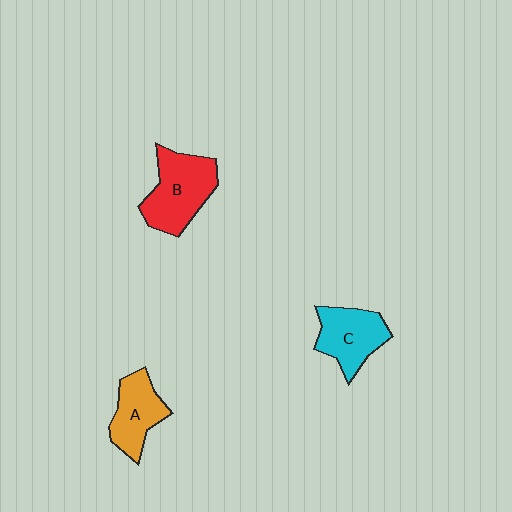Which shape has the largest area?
Shape B (red).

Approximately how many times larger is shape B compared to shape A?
Approximately 1.4 times.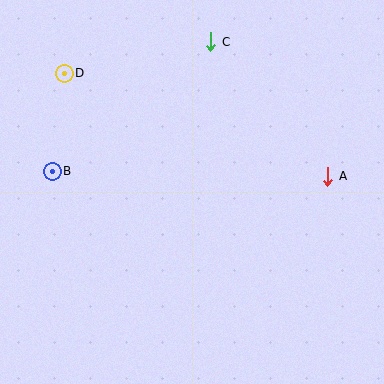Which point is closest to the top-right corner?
Point C is closest to the top-right corner.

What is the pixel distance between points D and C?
The distance between D and C is 150 pixels.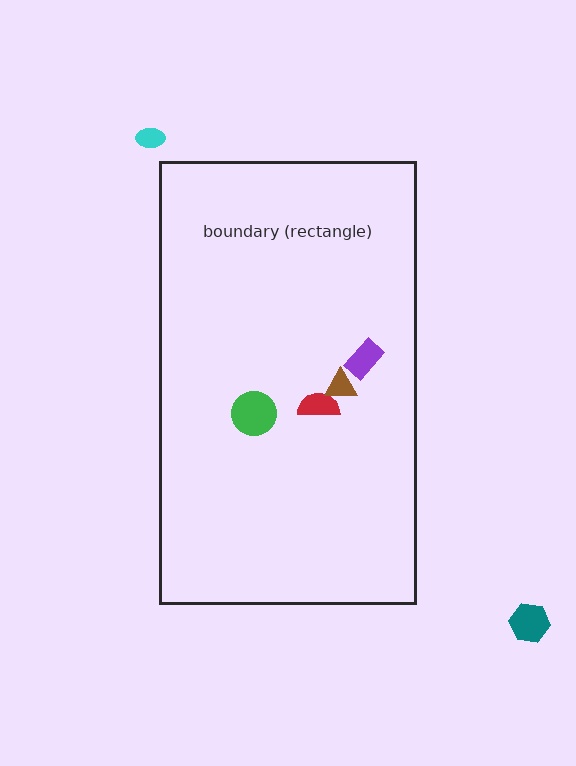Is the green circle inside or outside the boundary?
Inside.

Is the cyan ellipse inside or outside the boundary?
Outside.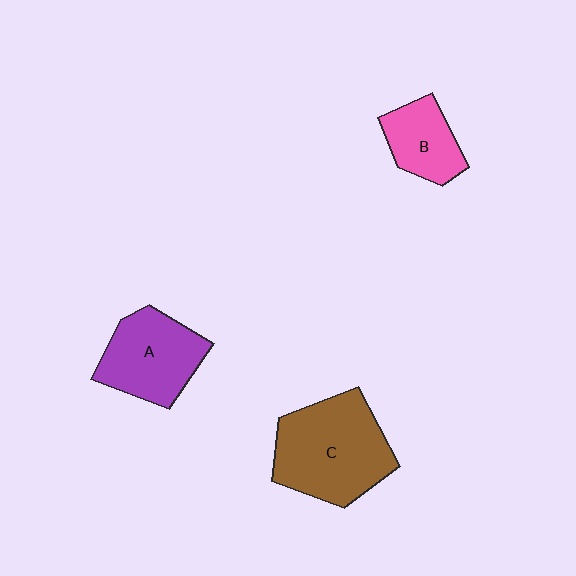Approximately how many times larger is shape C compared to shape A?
Approximately 1.4 times.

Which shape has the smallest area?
Shape B (pink).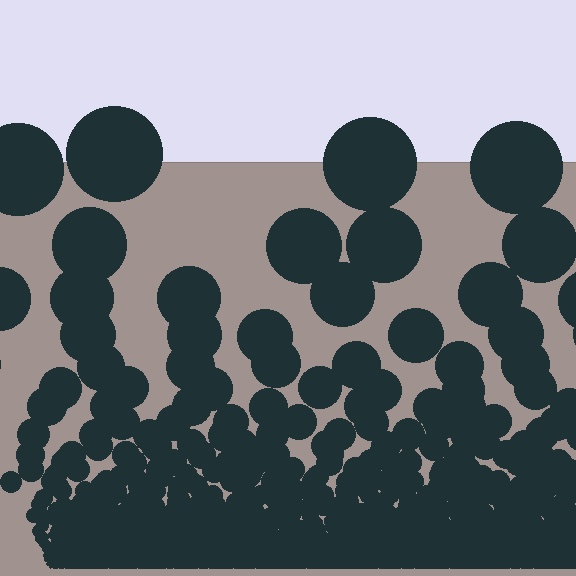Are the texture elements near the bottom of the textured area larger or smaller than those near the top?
Smaller. The gradient is inverted — elements near the bottom are smaller and denser.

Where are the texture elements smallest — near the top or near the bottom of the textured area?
Near the bottom.